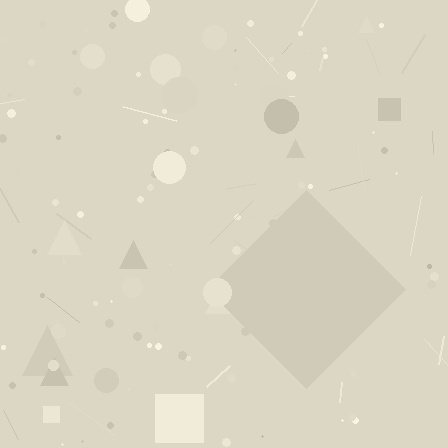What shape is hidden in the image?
A diamond is hidden in the image.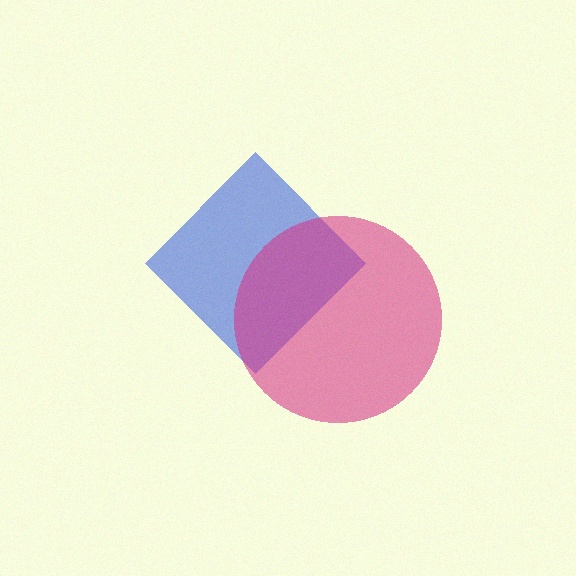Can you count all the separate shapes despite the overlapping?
Yes, there are 2 separate shapes.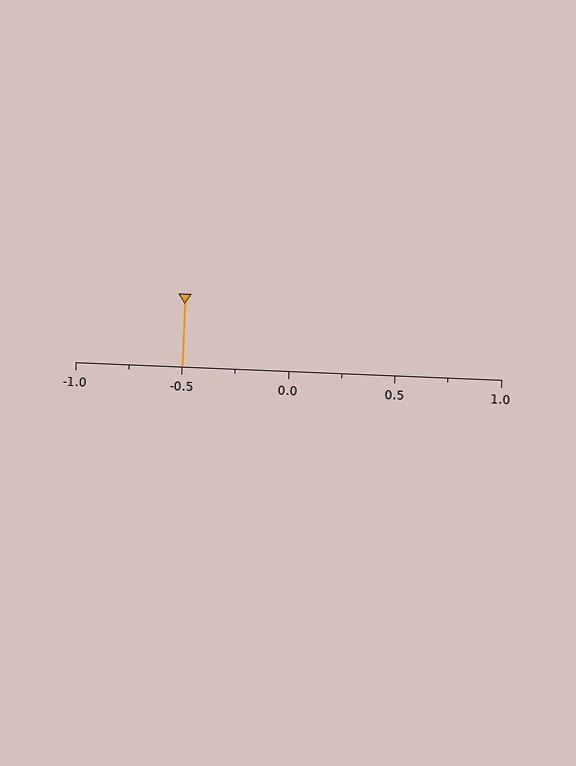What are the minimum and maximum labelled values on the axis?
The axis runs from -1.0 to 1.0.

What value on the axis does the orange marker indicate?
The marker indicates approximately -0.5.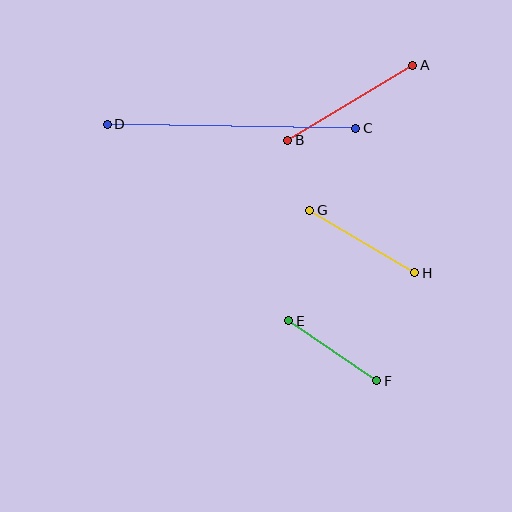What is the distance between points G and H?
The distance is approximately 122 pixels.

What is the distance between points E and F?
The distance is approximately 107 pixels.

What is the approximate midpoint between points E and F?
The midpoint is at approximately (333, 351) pixels.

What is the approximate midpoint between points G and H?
The midpoint is at approximately (362, 241) pixels.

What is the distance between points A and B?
The distance is approximately 146 pixels.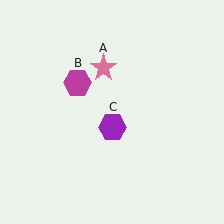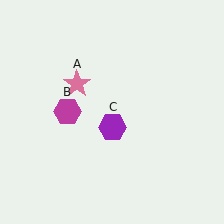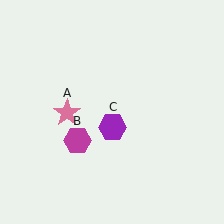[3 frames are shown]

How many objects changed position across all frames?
2 objects changed position: pink star (object A), magenta hexagon (object B).